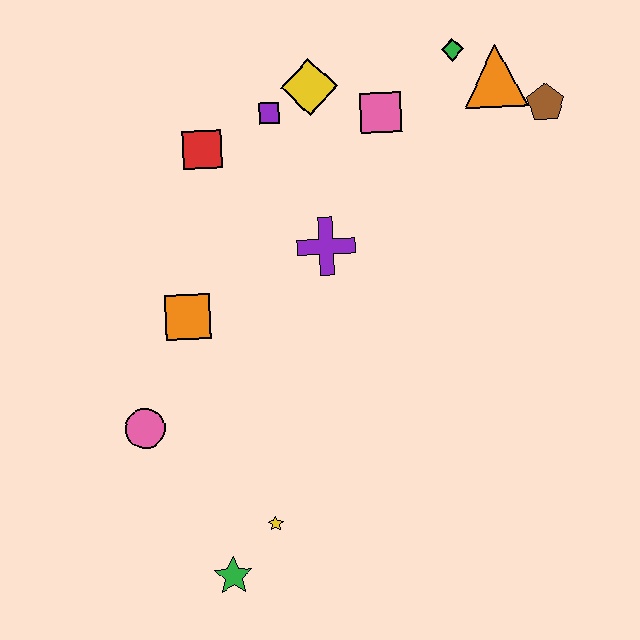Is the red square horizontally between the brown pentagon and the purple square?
No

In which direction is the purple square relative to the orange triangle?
The purple square is to the left of the orange triangle.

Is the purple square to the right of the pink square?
No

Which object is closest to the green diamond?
The orange triangle is closest to the green diamond.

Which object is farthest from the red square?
The green star is farthest from the red square.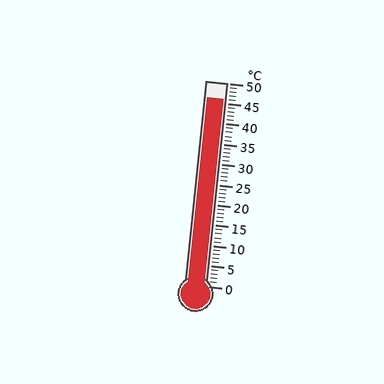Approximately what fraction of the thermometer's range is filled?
The thermometer is filled to approximately 90% of its range.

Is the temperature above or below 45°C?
The temperature is above 45°C.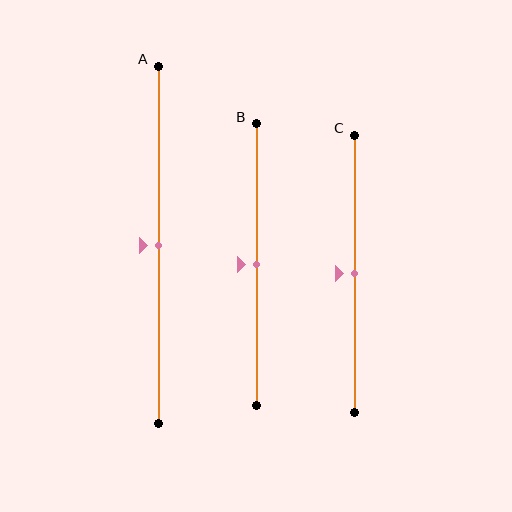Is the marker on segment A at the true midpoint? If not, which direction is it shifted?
Yes, the marker on segment A is at the true midpoint.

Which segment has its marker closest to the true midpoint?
Segment A has its marker closest to the true midpoint.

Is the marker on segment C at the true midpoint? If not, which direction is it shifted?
Yes, the marker on segment C is at the true midpoint.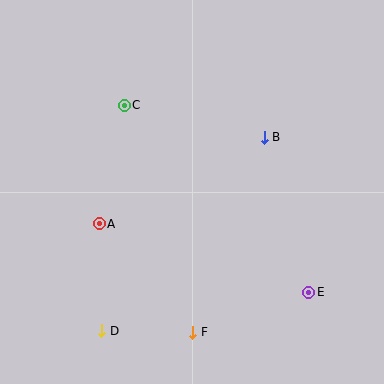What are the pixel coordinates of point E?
Point E is at (309, 292).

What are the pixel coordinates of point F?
Point F is at (193, 332).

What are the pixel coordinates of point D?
Point D is at (102, 331).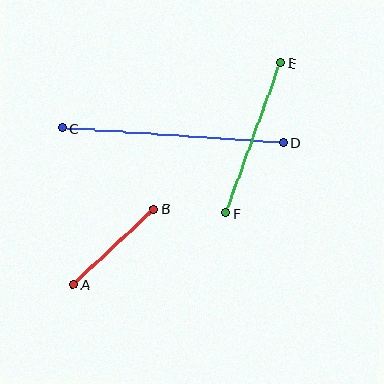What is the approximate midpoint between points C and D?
The midpoint is at approximately (173, 135) pixels.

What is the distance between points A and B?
The distance is approximately 111 pixels.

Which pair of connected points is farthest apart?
Points C and D are farthest apart.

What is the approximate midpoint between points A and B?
The midpoint is at approximately (114, 247) pixels.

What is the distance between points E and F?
The distance is approximately 160 pixels.